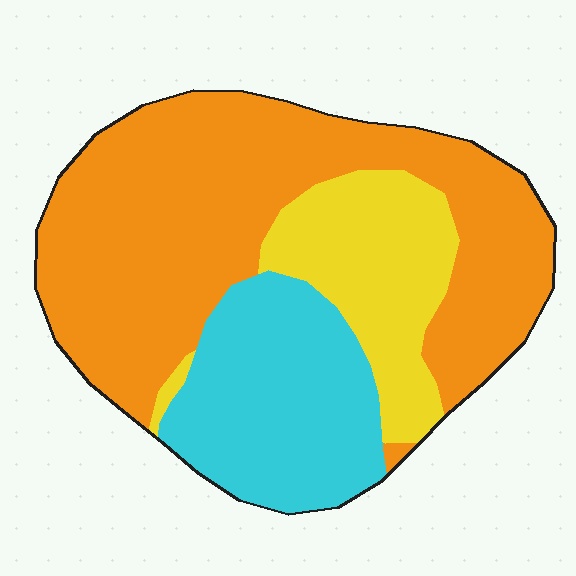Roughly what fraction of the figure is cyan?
Cyan takes up between a sixth and a third of the figure.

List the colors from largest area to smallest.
From largest to smallest: orange, cyan, yellow.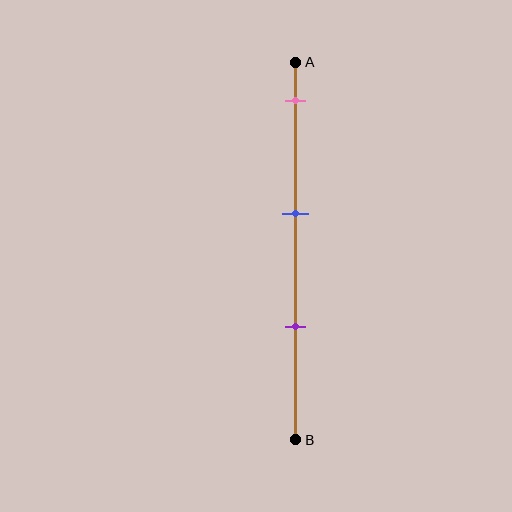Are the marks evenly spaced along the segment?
Yes, the marks are approximately evenly spaced.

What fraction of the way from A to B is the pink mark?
The pink mark is approximately 10% (0.1) of the way from A to B.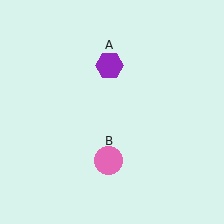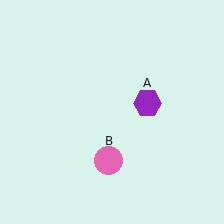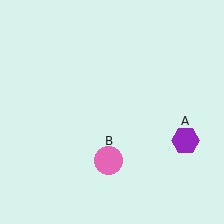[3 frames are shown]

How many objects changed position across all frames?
1 object changed position: purple hexagon (object A).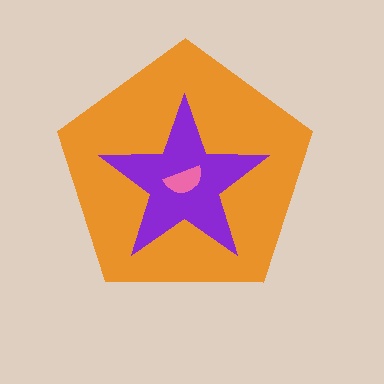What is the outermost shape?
The orange pentagon.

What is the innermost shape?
The pink semicircle.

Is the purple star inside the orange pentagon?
Yes.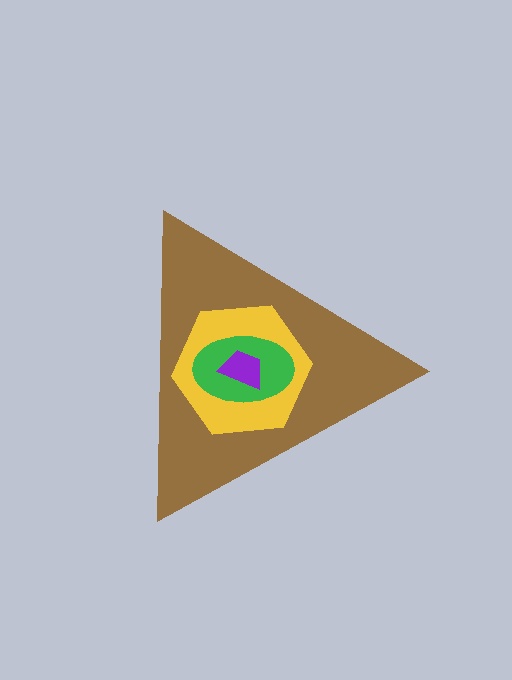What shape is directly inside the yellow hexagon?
The green ellipse.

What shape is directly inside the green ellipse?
The purple trapezoid.